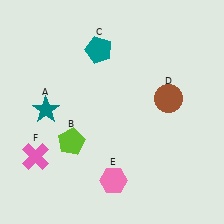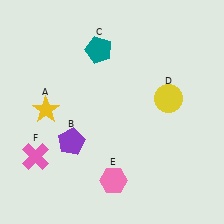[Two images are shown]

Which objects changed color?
A changed from teal to yellow. B changed from lime to purple. D changed from brown to yellow.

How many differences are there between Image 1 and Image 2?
There are 3 differences between the two images.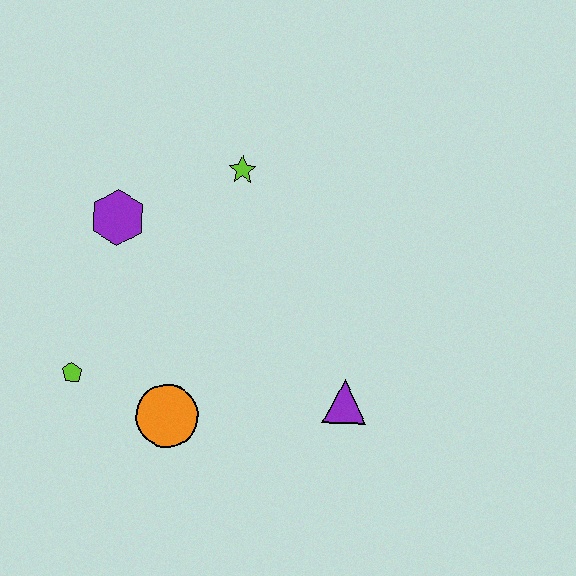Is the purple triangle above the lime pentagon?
No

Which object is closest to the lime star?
The purple hexagon is closest to the lime star.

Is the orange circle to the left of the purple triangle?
Yes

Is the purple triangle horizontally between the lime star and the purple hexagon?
No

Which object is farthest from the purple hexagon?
The purple triangle is farthest from the purple hexagon.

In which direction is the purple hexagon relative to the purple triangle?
The purple hexagon is to the left of the purple triangle.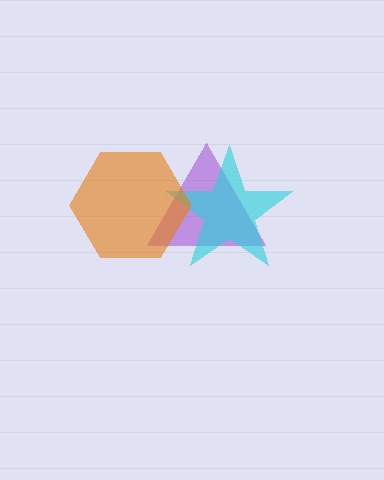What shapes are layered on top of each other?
The layered shapes are: a purple triangle, a cyan star, an orange hexagon.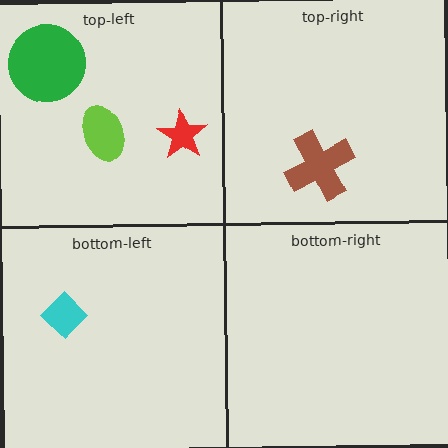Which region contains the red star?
The top-left region.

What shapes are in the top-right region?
The brown cross.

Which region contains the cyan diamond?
The bottom-left region.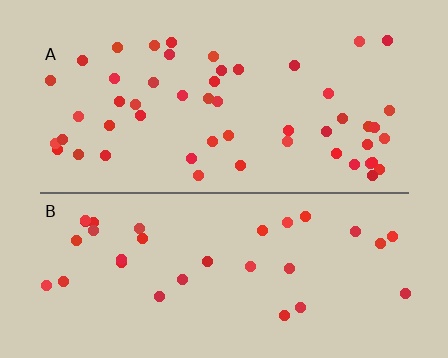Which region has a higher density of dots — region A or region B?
A (the top).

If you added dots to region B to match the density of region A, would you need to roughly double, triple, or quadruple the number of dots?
Approximately double.